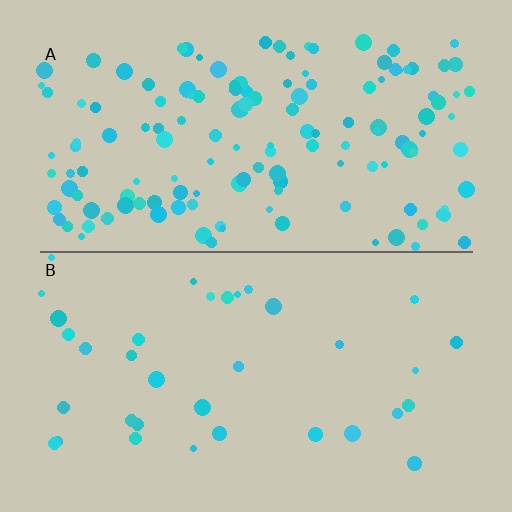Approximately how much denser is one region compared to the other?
Approximately 4.0× — region A over region B.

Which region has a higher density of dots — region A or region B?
A (the top).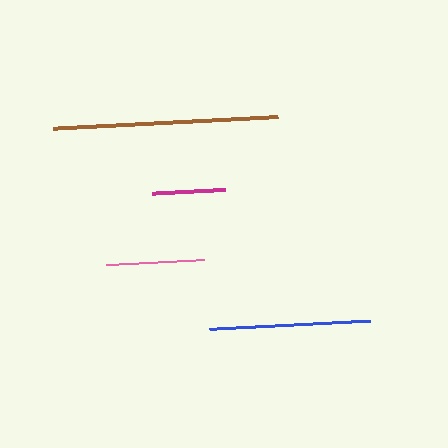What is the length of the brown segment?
The brown segment is approximately 226 pixels long.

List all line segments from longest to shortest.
From longest to shortest: brown, blue, pink, magenta.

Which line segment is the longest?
The brown line is the longest at approximately 226 pixels.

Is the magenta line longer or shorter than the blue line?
The blue line is longer than the magenta line.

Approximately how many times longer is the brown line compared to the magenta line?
The brown line is approximately 3.1 times the length of the magenta line.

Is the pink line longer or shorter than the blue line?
The blue line is longer than the pink line.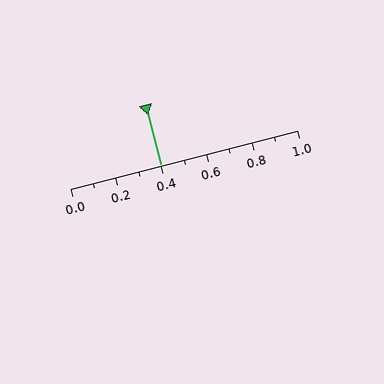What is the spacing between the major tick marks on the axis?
The major ticks are spaced 0.2 apart.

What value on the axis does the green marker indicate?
The marker indicates approximately 0.4.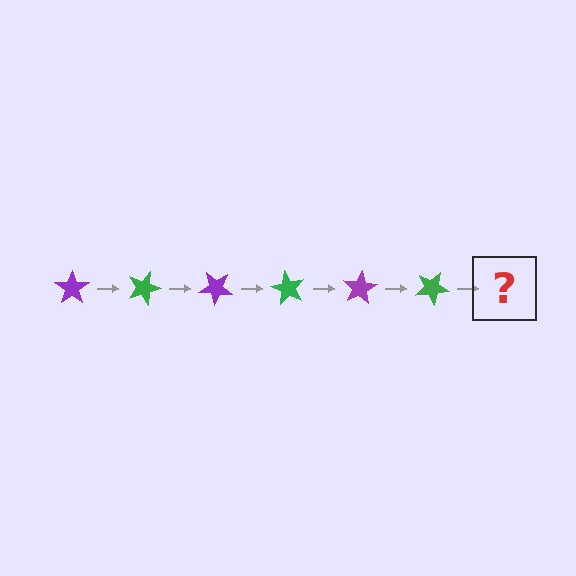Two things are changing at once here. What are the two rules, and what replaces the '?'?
The two rules are that it rotates 20 degrees each step and the color cycles through purple and green. The '?' should be a purple star, rotated 120 degrees from the start.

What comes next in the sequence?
The next element should be a purple star, rotated 120 degrees from the start.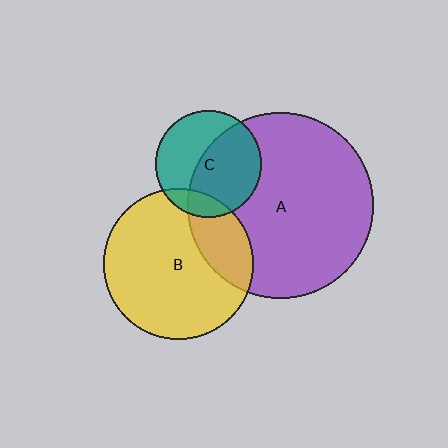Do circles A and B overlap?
Yes.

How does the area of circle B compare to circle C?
Approximately 2.0 times.